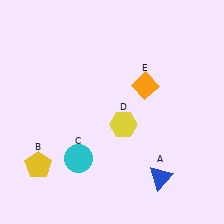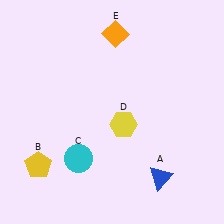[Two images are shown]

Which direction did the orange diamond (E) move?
The orange diamond (E) moved up.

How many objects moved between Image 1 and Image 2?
1 object moved between the two images.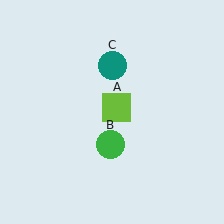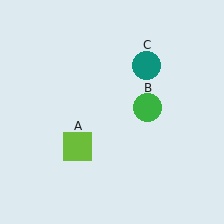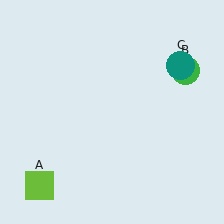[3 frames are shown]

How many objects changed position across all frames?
3 objects changed position: lime square (object A), green circle (object B), teal circle (object C).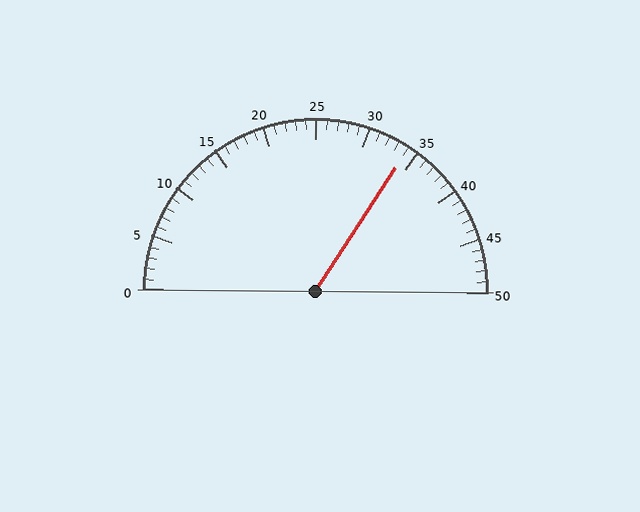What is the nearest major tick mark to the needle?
The nearest major tick mark is 35.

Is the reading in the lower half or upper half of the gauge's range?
The reading is in the upper half of the range (0 to 50).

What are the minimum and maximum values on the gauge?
The gauge ranges from 0 to 50.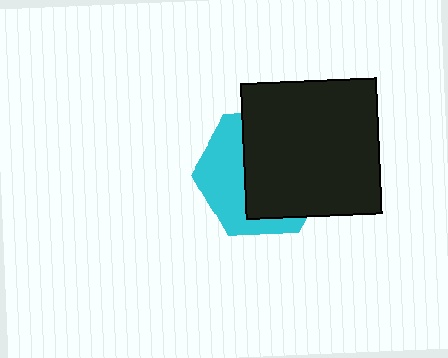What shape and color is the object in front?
The object in front is a black square.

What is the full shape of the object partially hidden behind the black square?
The partially hidden object is a cyan hexagon.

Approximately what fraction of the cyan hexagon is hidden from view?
Roughly 61% of the cyan hexagon is hidden behind the black square.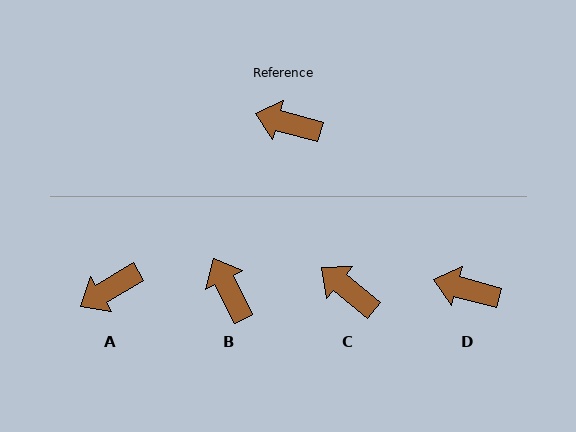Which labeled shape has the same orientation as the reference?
D.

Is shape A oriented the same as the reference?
No, it is off by about 47 degrees.